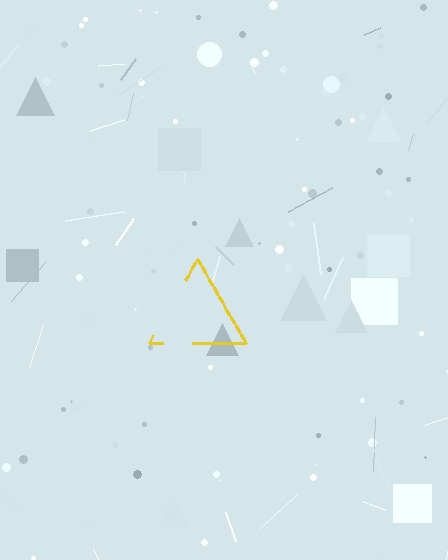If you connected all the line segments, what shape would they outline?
They would outline a triangle.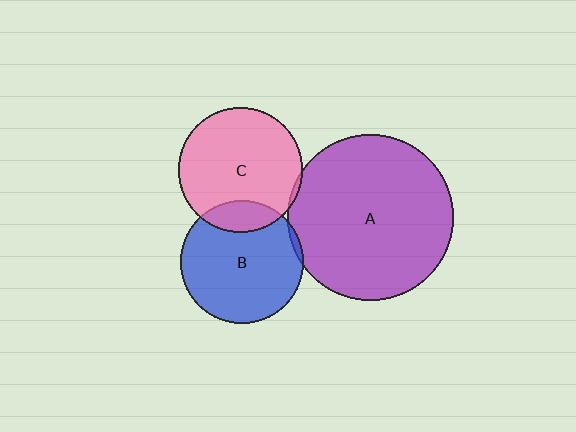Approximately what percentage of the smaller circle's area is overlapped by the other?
Approximately 5%.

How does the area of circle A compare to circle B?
Approximately 1.8 times.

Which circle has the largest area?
Circle A (purple).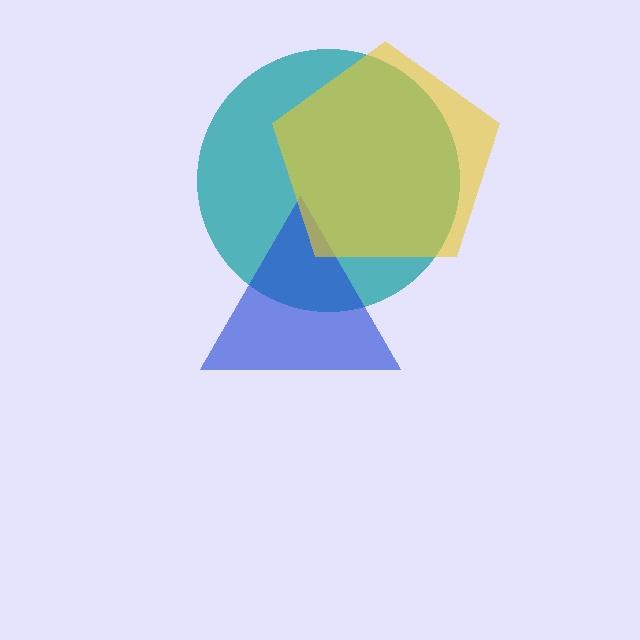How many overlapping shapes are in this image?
There are 3 overlapping shapes in the image.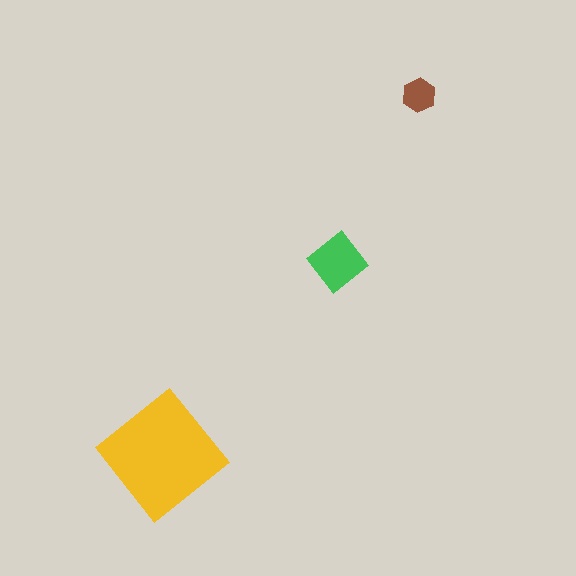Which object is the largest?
The yellow diamond.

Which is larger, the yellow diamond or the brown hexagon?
The yellow diamond.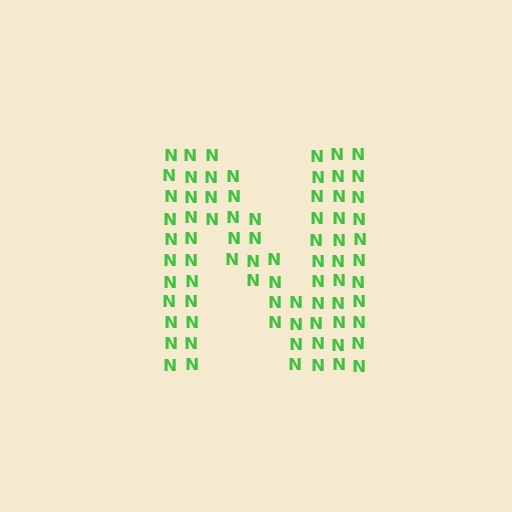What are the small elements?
The small elements are letter N's.